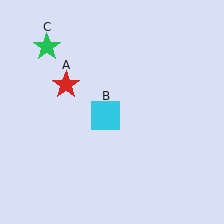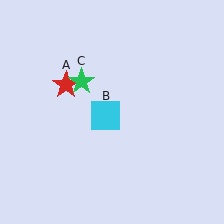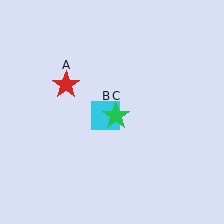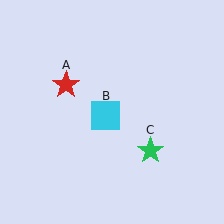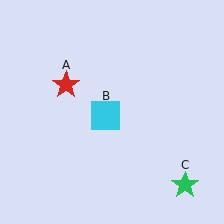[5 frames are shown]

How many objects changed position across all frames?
1 object changed position: green star (object C).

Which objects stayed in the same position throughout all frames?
Red star (object A) and cyan square (object B) remained stationary.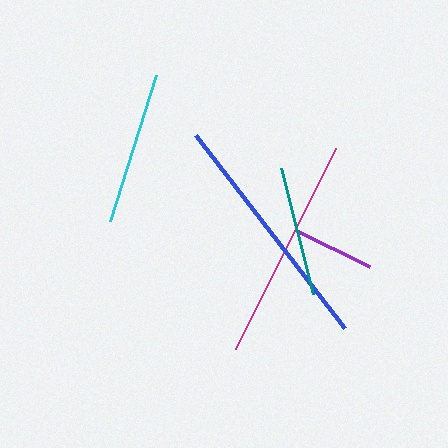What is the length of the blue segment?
The blue segment is approximately 244 pixels long.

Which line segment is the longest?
The blue line is the longest at approximately 244 pixels.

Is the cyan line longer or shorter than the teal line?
The cyan line is longer than the teal line.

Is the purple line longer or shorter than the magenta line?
The magenta line is longer than the purple line.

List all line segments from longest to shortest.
From longest to shortest: blue, magenta, cyan, teal, purple.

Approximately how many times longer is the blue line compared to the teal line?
The blue line is approximately 1.9 times the length of the teal line.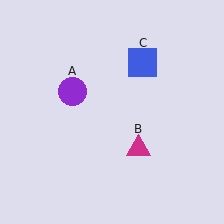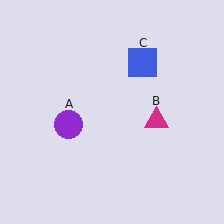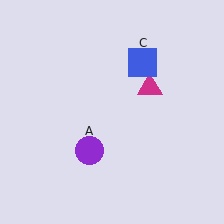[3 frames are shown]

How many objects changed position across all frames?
2 objects changed position: purple circle (object A), magenta triangle (object B).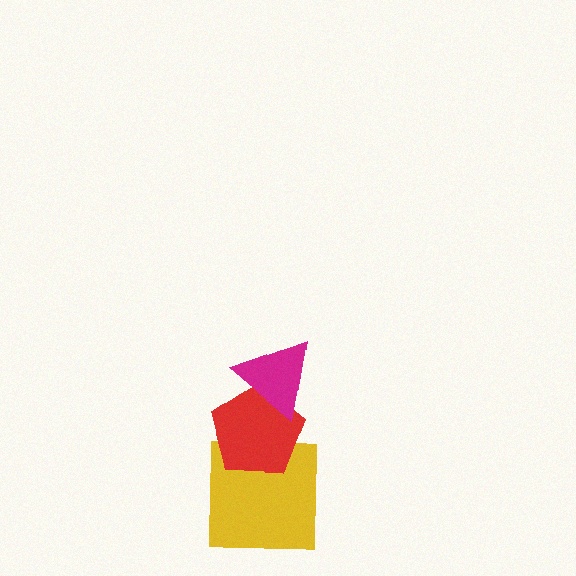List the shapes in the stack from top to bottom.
From top to bottom: the magenta triangle, the red pentagon, the yellow square.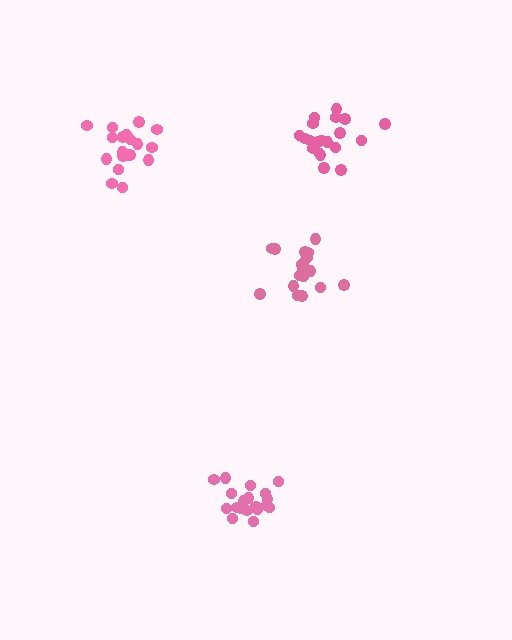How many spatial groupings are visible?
There are 4 spatial groupings.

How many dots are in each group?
Group 1: 20 dots, Group 2: 19 dots, Group 3: 19 dots, Group 4: 19 dots (77 total).